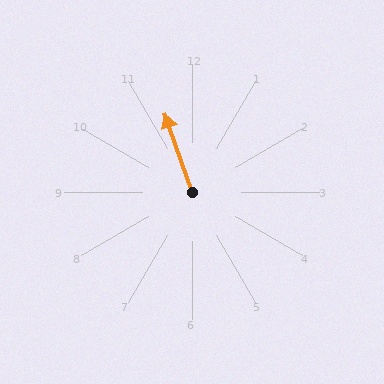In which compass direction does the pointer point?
North.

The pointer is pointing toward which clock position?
Roughly 11 o'clock.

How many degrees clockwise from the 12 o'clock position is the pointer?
Approximately 341 degrees.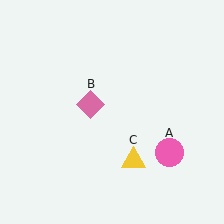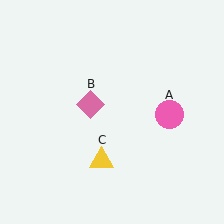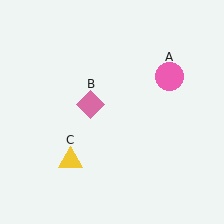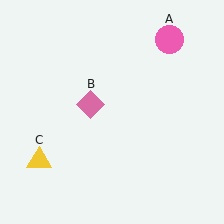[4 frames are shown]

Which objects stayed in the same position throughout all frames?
Pink diamond (object B) remained stationary.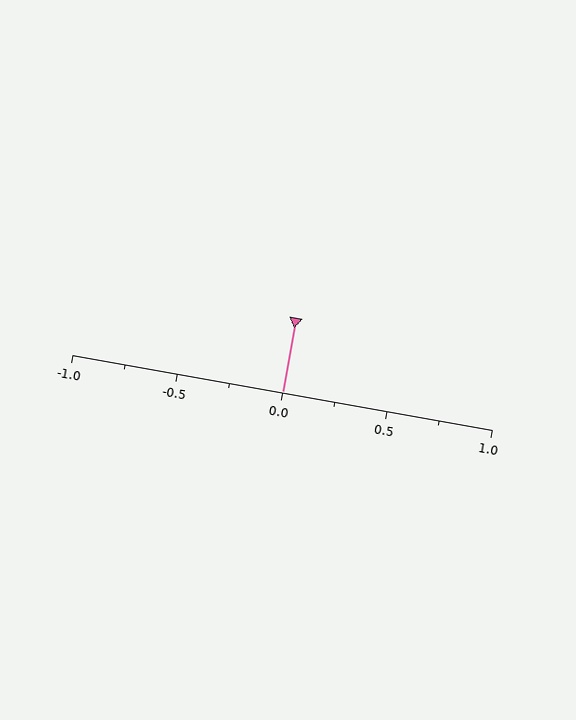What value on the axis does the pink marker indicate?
The marker indicates approximately 0.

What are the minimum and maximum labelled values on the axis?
The axis runs from -1.0 to 1.0.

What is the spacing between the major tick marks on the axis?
The major ticks are spaced 0.5 apart.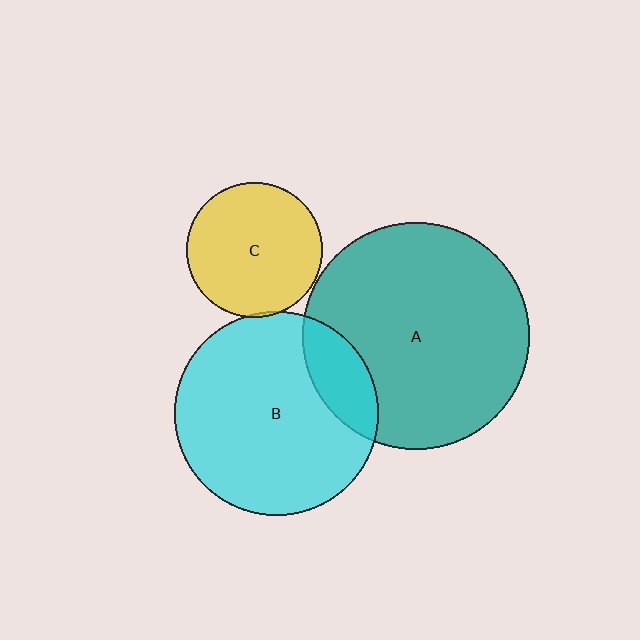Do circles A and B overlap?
Yes.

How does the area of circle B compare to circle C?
Approximately 2.3 times.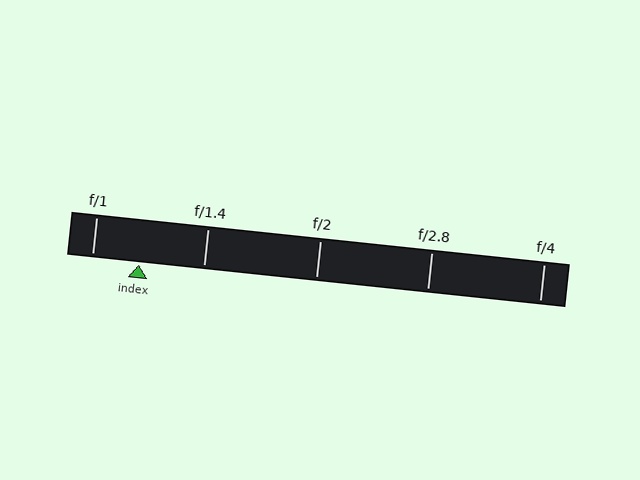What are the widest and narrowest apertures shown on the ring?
The widest aperture shown is f/1 and the narrowest is f/4.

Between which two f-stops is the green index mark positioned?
The index mark is between f/1 and f/1.4.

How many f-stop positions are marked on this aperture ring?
There are 5 f-stop positions marked.